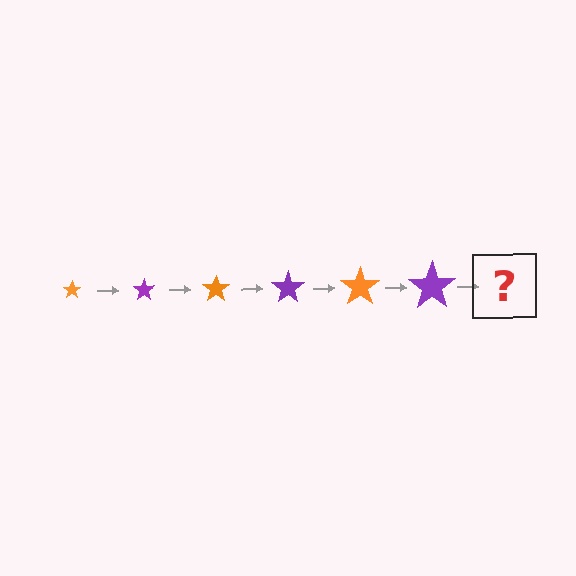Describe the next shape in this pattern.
It should be an orange star, larger than the previous one.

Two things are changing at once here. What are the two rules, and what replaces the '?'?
The two rules are that the star grows larger each step and the color cycles through orange and purple. The '?' should be an orange star, larger than the previous one.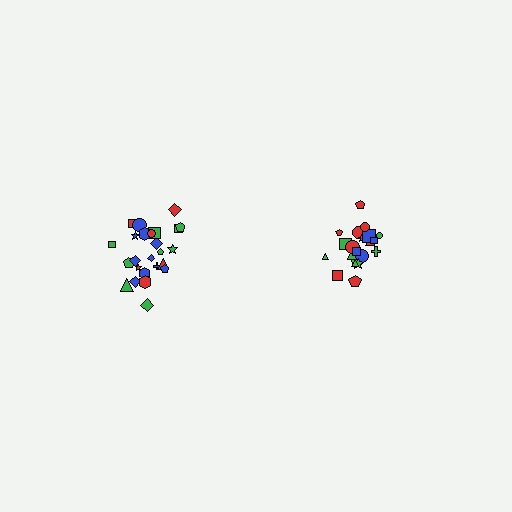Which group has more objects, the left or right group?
The left group.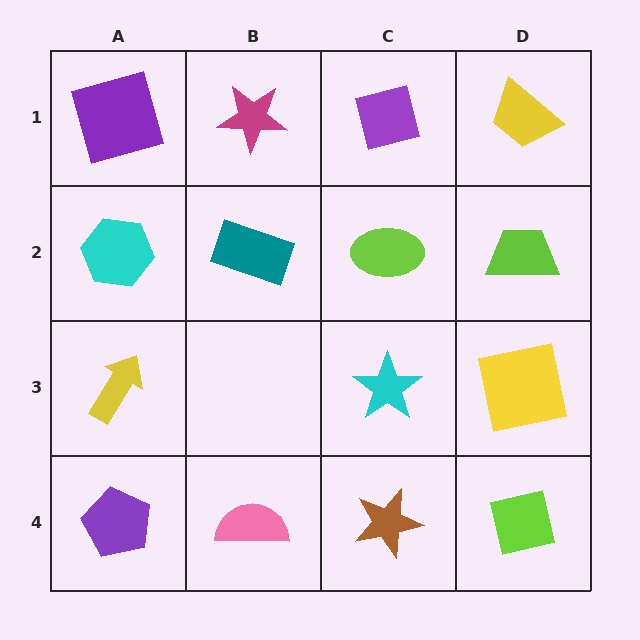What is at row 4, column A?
A purple pentagon.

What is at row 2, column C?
A lime ellipse.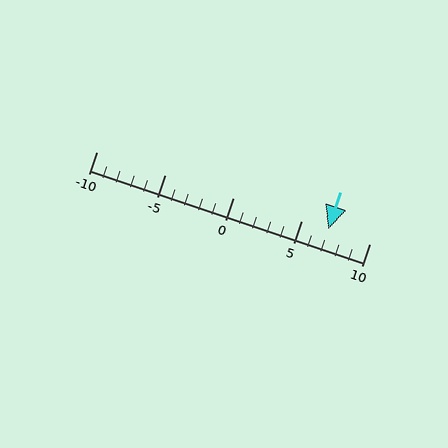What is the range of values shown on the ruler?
The ruler shows values from -10 to 10.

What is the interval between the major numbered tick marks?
The major tick marks are spaced 5 units apart.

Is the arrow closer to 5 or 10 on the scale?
The arrow is closer to 5.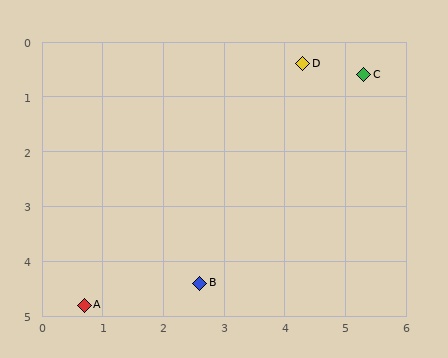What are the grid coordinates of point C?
Point C is at approximately (5.3, 0.6).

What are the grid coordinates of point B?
Point B is at approximately (2.6, 4.4).